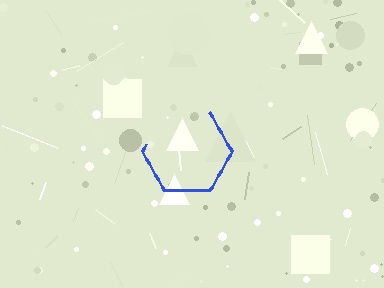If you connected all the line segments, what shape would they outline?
They would outline a hexagon.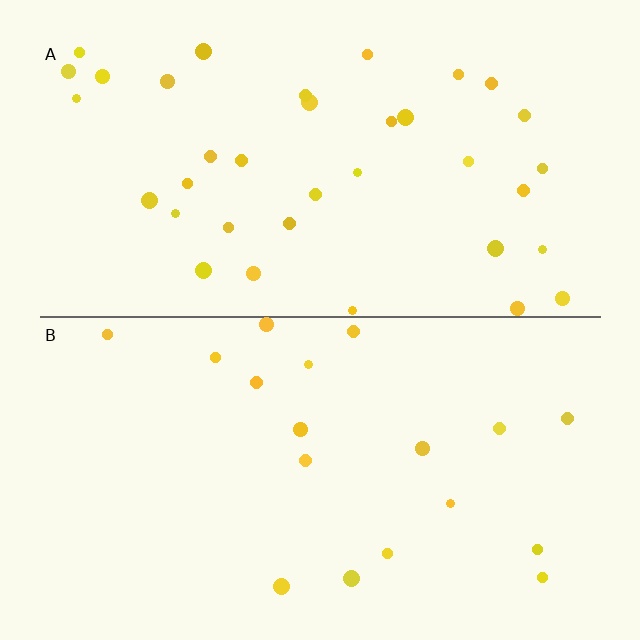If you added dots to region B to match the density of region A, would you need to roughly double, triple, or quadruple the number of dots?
Approximately double.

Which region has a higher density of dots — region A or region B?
A (the top).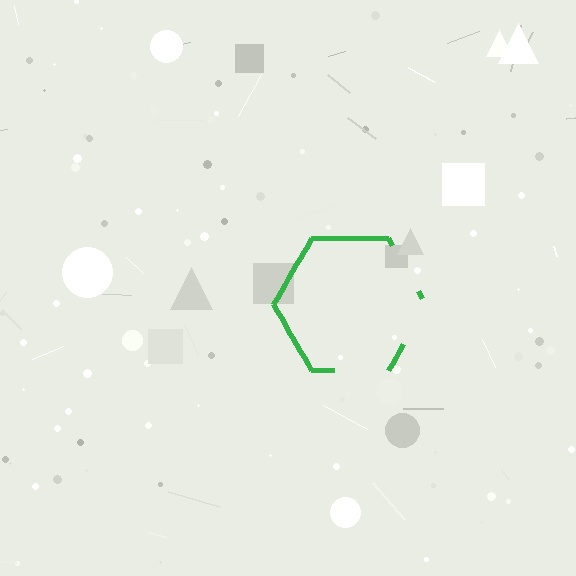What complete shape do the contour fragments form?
The contour fragments form a hexagon.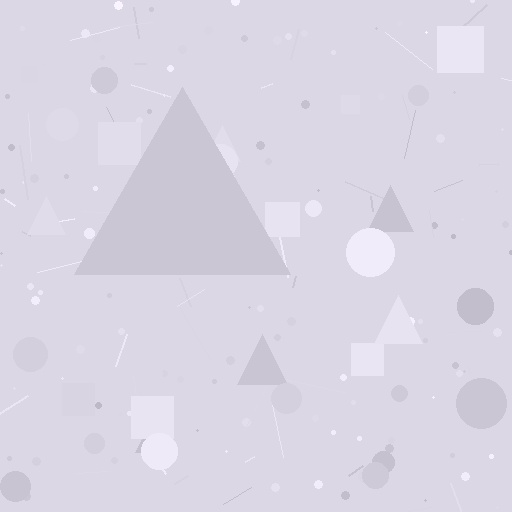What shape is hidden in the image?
A triangle is hidden in the image.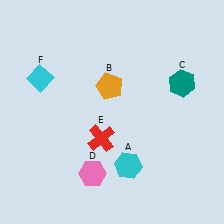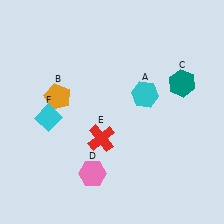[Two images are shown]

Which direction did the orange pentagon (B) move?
The orange pentagon (B) moved left.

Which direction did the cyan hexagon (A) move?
The cyan hexagon (A) moved up.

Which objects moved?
The objects that moved are: the cyan hexagon (A), the orange pentagon (B), the cyan diamond (F).